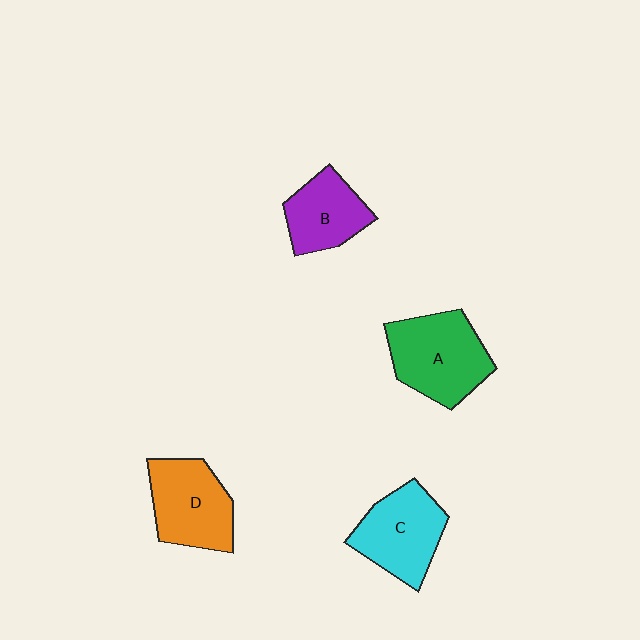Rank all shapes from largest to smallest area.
From largest to smallest: A (green), D (orange), C (cyan), B (purple).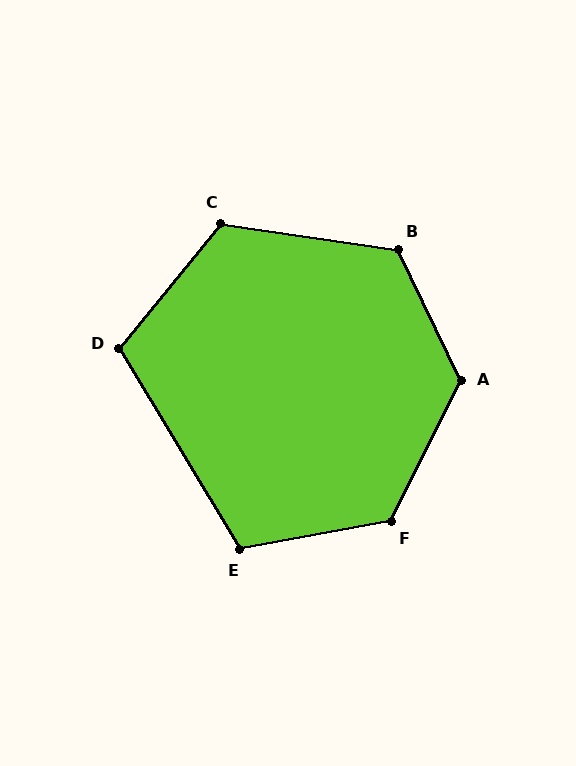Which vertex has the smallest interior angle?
D, at approximately 110 degrees.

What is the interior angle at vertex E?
Approximately 111 degrees (obtuse).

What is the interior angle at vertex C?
Approximately 121 degrees (obtuse).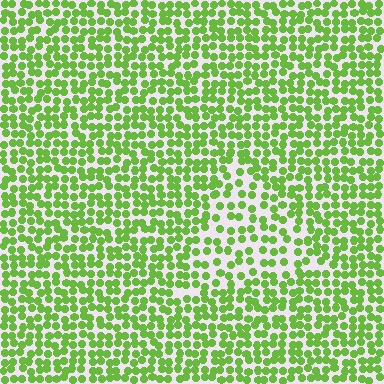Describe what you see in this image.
The image contains small lime elements arranged at two different densities. A triangle-shaped region is visible where the elements are less densely packed than the surrounding area.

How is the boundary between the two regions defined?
The boundary is defined by a change in element density (approximately 1.7x ratio). All elements are the same color, size, and shape.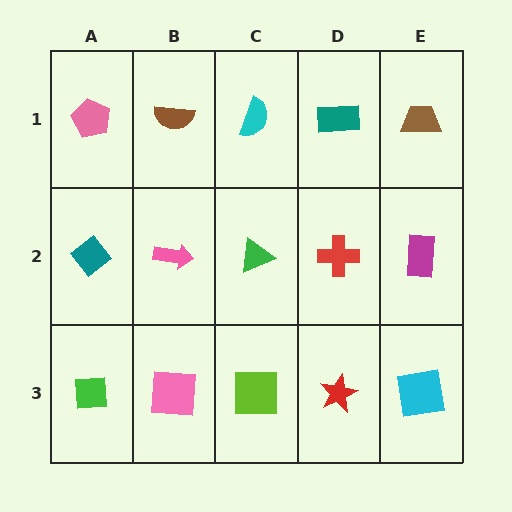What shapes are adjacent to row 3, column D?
A red cross (row 2, column D), a lime square (row 3, column C), a cyan square (row 3, column E).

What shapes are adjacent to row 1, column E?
A magenta rectangle (row 2, column E), a teal rectangle (row 1, column D).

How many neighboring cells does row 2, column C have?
4.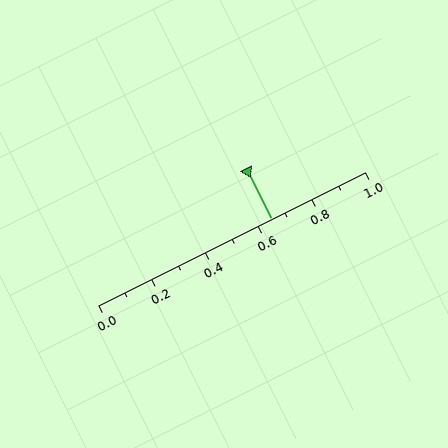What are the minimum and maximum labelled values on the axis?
The axis runs from 0.0 to 1.0.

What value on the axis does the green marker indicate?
The marker indicates approximately 0.65.